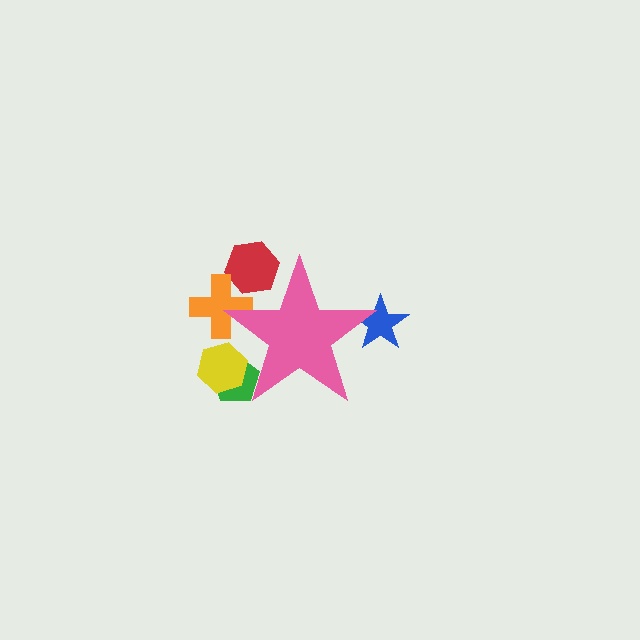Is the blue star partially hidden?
Yes, the blue star is partially hidden behind the pink star.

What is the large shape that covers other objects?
A pink star.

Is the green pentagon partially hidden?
Yes, the green pentagon is partially hidden behind the pink star.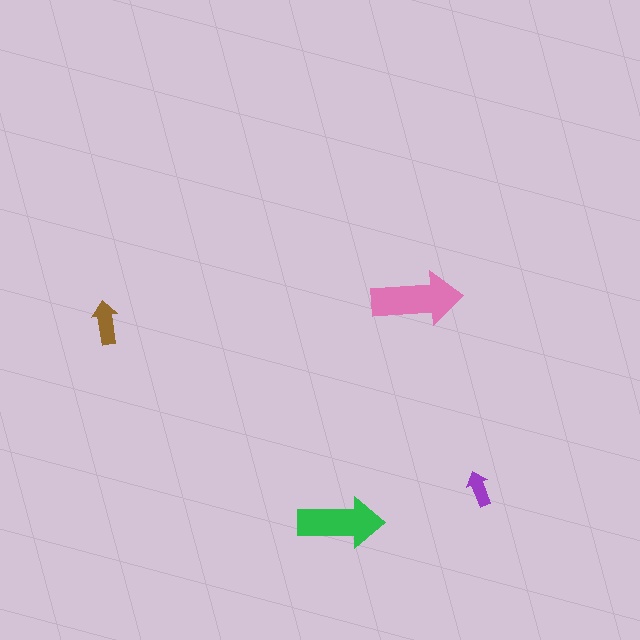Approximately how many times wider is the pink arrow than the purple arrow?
About 2.5 times wider.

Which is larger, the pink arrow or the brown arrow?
The pink one.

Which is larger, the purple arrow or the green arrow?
The green one.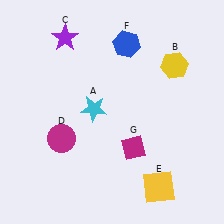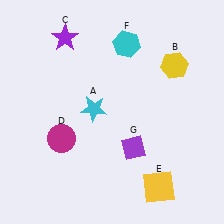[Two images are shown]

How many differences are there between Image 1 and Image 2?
There are 2 differences between the two images.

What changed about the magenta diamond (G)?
In Image 1, G is magenta. In Image 2, it changed to purple.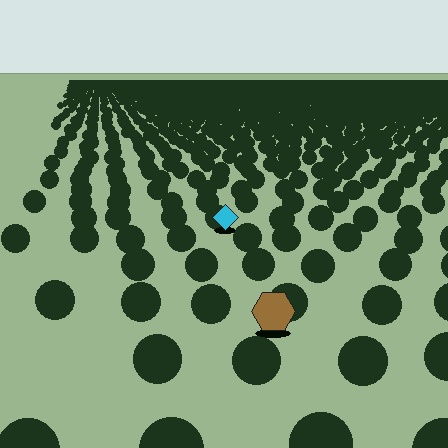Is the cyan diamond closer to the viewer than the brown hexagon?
No. The brown hexagon is closer — you can tell from the texture gradient: the ground texture is coarser near it.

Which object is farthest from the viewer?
The cyan diamond is farthest from the viewer. It appears smaller and the ground texture around it is denser.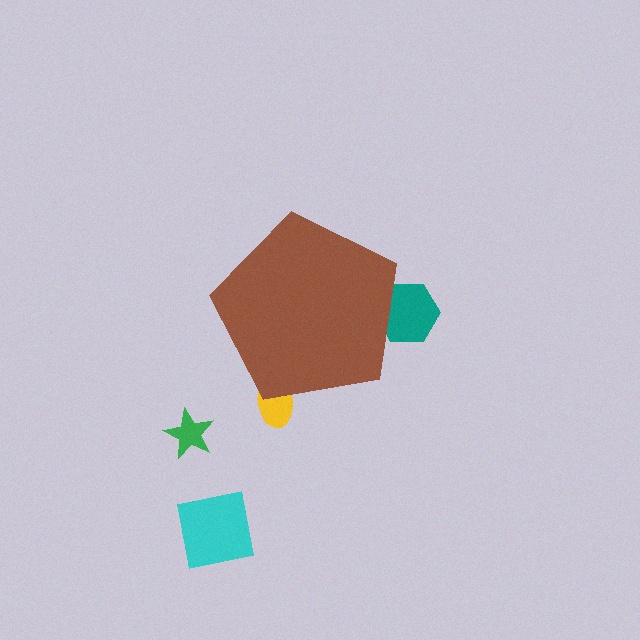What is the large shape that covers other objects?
A brown pentagon.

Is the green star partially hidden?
No, the green star is fully visible.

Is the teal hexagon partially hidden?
Yes, the teal hexagon is partially hidden behind the brown pentagon.